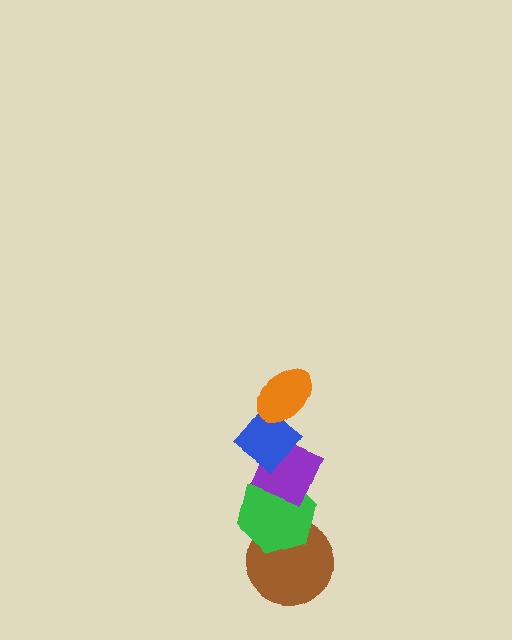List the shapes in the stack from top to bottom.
From top to bottom: the orange ellipse, the blue diamond, the purple diamond, the green hexagon, the brown circle.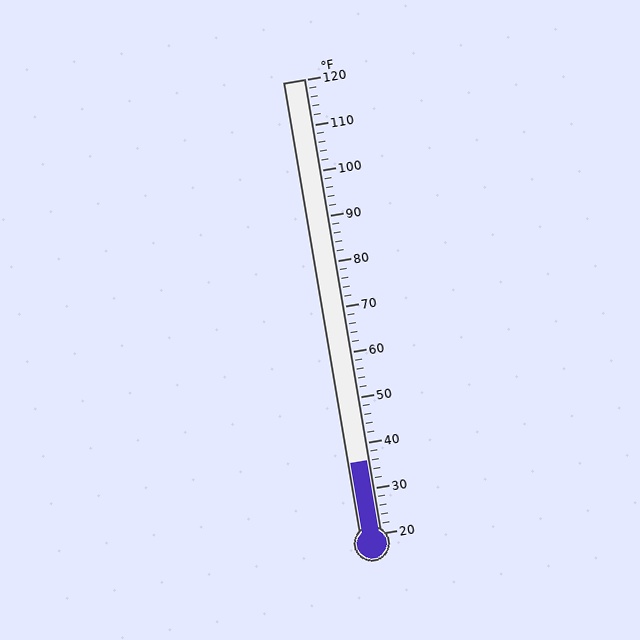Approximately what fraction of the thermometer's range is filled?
The thermometer is filled to approximately 15% of its range.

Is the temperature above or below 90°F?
The temperature is below 90°F.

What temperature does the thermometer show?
The thermometer shows approximately 36°F.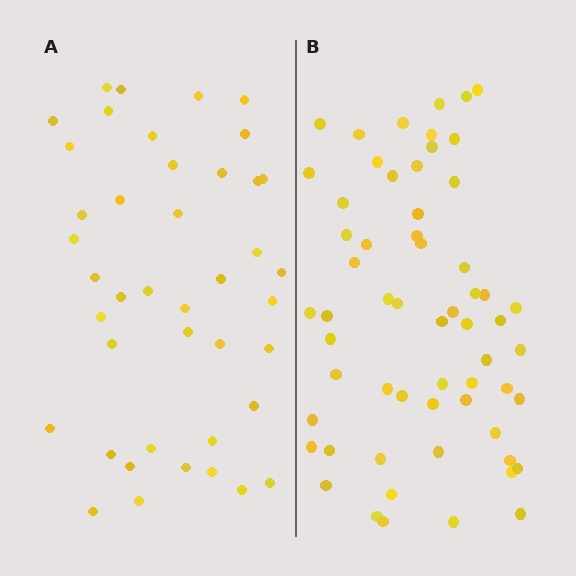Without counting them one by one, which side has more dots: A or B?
Region B (the right region) has more dots.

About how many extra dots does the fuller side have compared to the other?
Region B has approximately 20 more dots than region A.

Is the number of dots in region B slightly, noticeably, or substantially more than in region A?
Region B has noticeably more, but not dramatically so. The ratio is roughly 1.4 to 1.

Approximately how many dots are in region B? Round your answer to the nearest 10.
About 60 dots.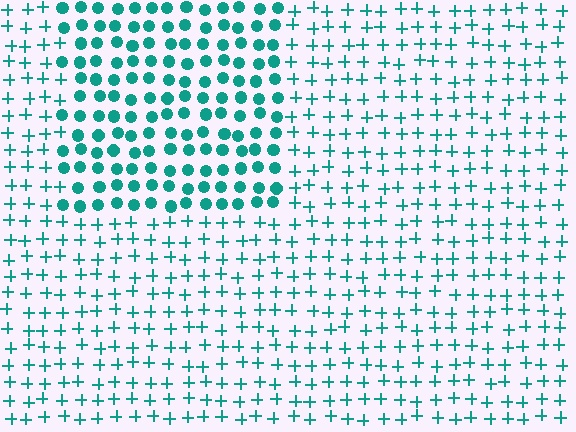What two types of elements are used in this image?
The image uses circles inside the rectangle region and plus signs outside it.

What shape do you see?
I see a rectangle.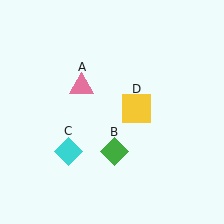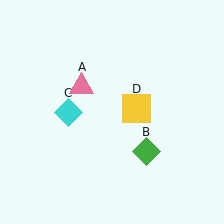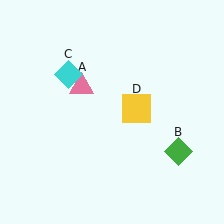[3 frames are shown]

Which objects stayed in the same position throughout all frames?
Pink triangle (object A) and yellow square (object D) remained stationary.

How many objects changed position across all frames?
2 objects changed position: green diamond (object B), cyan diamond (object C).